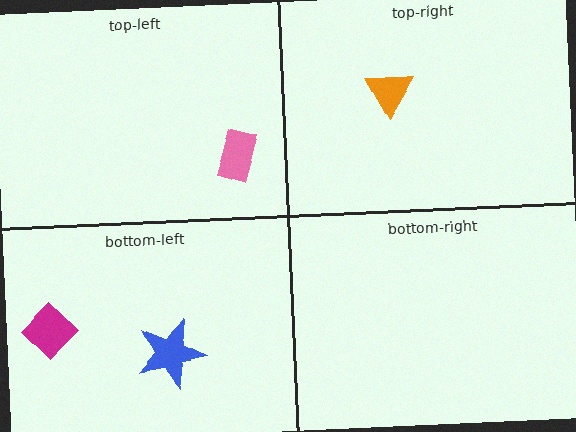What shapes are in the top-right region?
The orange triangle.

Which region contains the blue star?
The bottom-left region.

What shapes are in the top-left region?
The pink rectangle.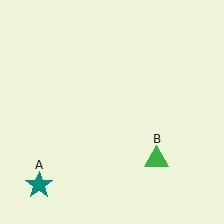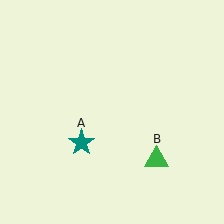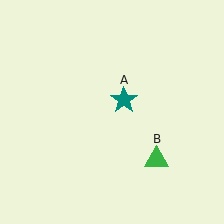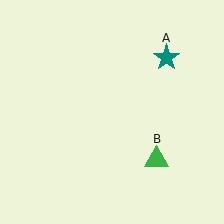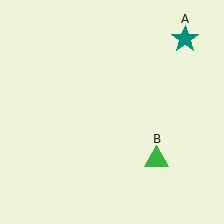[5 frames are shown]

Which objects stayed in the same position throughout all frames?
Green triangle (object B) remained stationary.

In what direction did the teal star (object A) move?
The teal star (object A) moved up and to the right.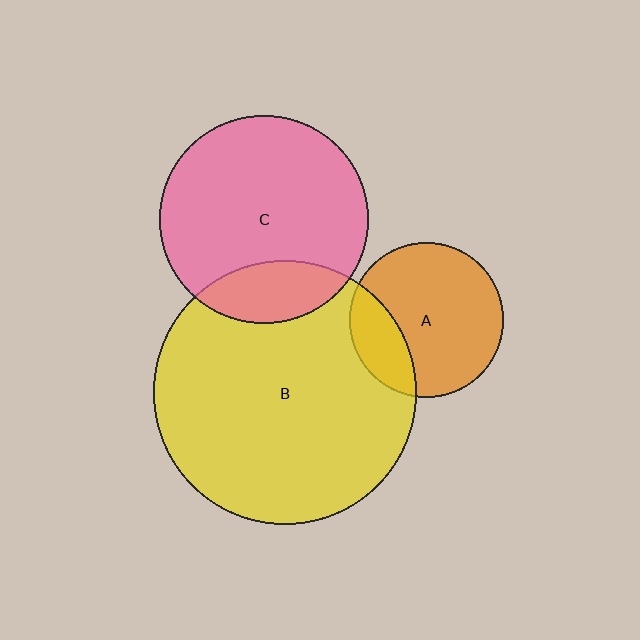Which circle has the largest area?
Circle B (yellow).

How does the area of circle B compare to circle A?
Approximately 2.9 times.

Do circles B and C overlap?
Yes.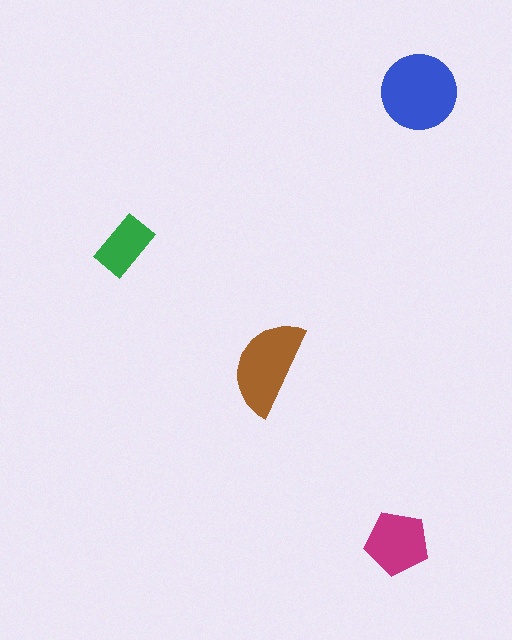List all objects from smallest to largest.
The green rectangle, the magenta pentagon, the brown semicircle, the blue circle.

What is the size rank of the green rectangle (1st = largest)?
4th.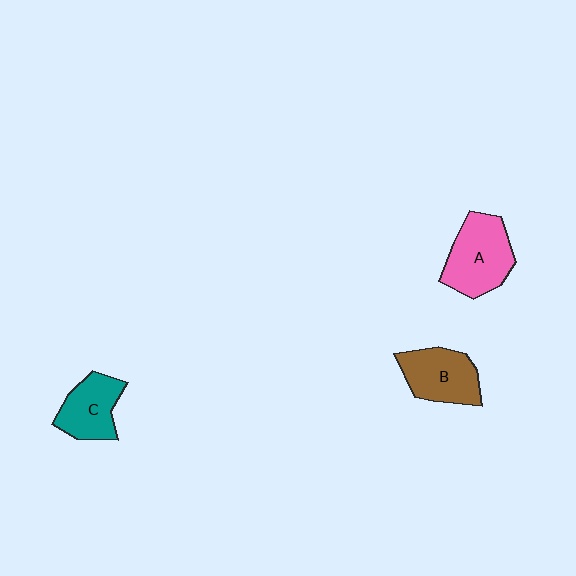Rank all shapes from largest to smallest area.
From largest to smallest: A (pink), B (brown), C (teal).